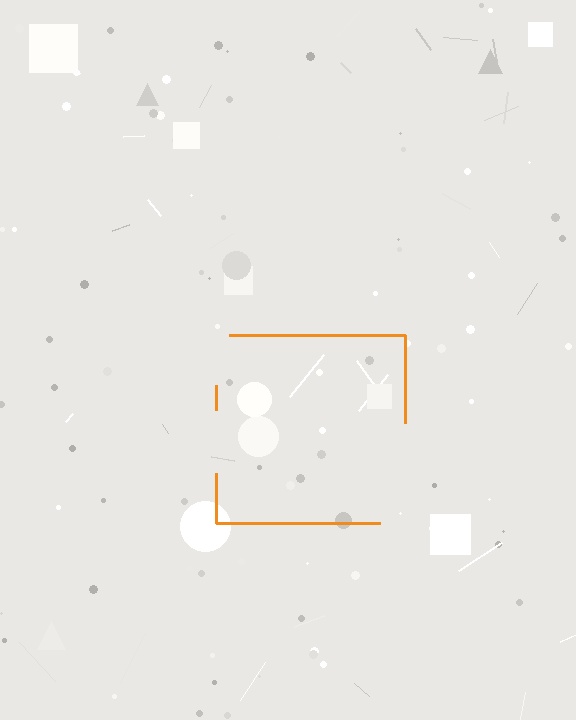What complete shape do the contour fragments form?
The contour fragments form a square.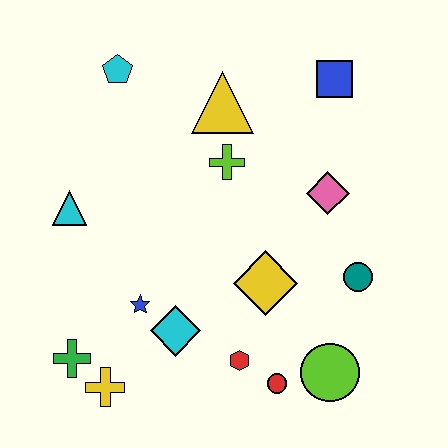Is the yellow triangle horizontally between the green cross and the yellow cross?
No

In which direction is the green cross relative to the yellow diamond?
The green cross is to the left of the yellow diamond.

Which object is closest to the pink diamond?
The teal circle is closest to the pink diamond.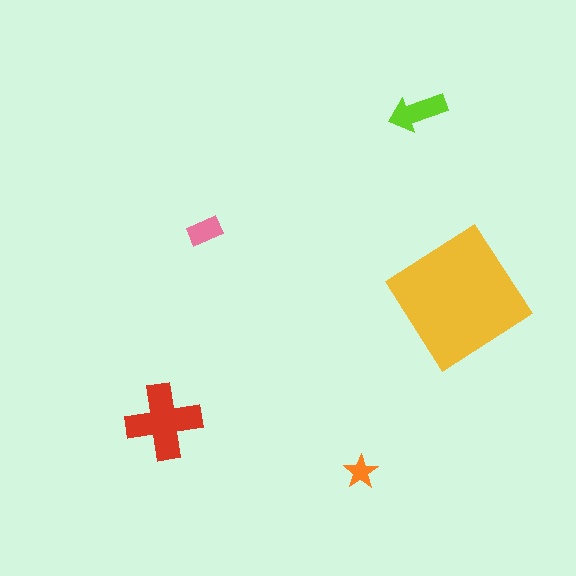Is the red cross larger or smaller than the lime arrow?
Larger.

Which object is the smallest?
The orange star.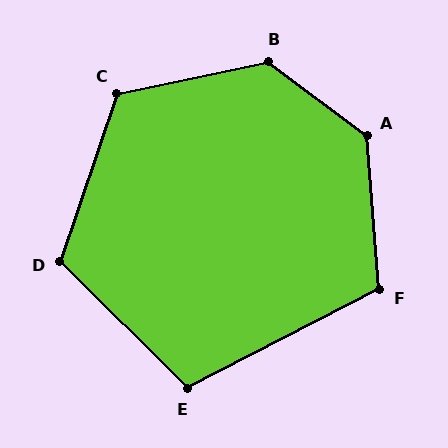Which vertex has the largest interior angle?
A, at approximately 131 degrees.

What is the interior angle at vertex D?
Approximately 116 degrees (obtuse).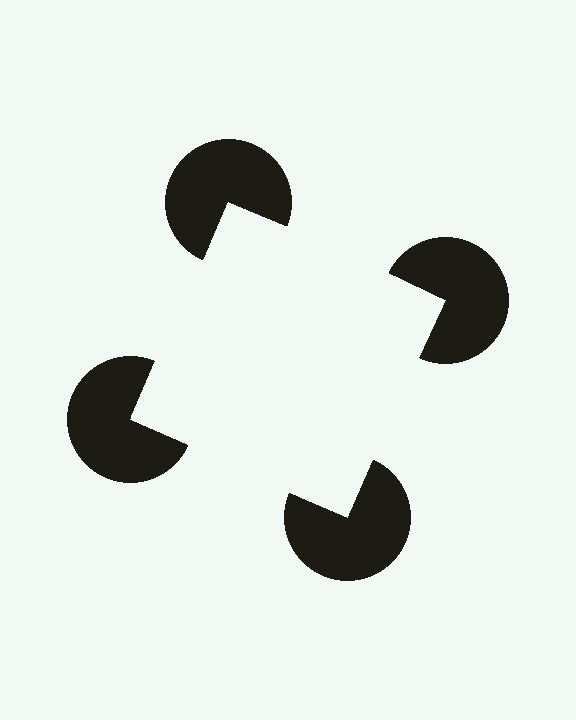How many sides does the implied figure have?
4 sides.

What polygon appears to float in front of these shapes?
An illusory square — its edges are inferred from the aligned wedge cuts in the pac-man discs, not physically drawn.